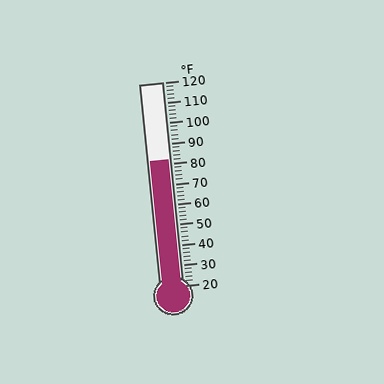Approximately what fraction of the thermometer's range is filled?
The thermometer is filled to approximately 60% of its range.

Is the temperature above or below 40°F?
The temperature is above 40°F.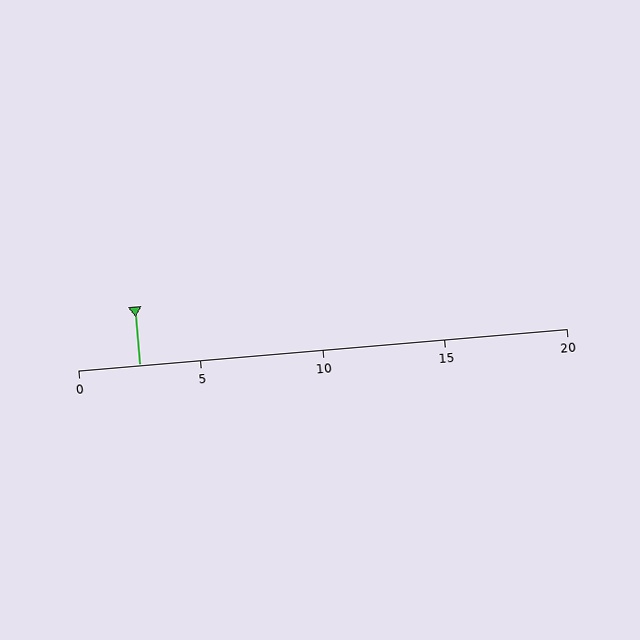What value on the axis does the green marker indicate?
The marker indicates approximately 2.5.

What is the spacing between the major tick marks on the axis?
The major ticks are spaced 5 apart.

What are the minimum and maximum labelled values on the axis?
The axis runs from 0 to 20.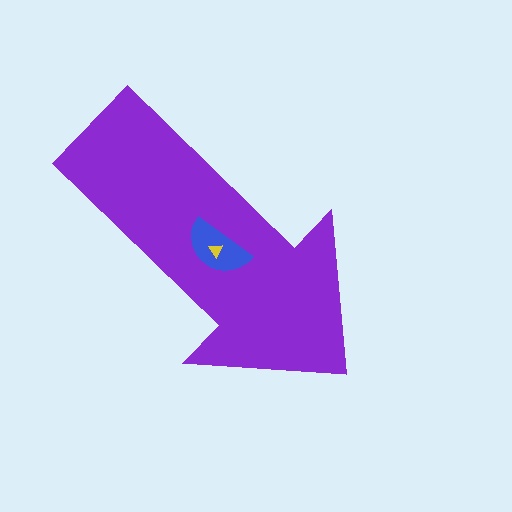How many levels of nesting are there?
3.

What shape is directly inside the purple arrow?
The blue semicircle.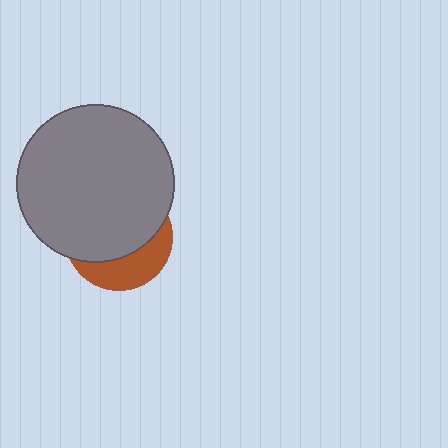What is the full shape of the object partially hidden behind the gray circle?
The partially hidden object is a brown circle.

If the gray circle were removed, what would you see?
You would see the complete brown circle.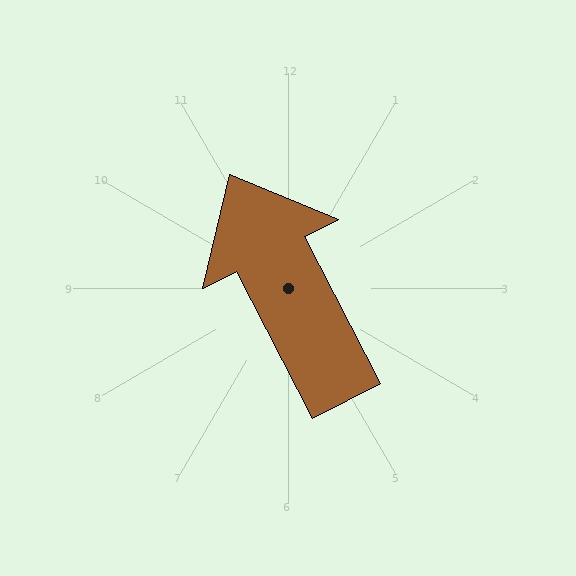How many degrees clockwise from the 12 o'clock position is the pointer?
Approximately 333 degrees.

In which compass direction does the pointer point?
Northwest.